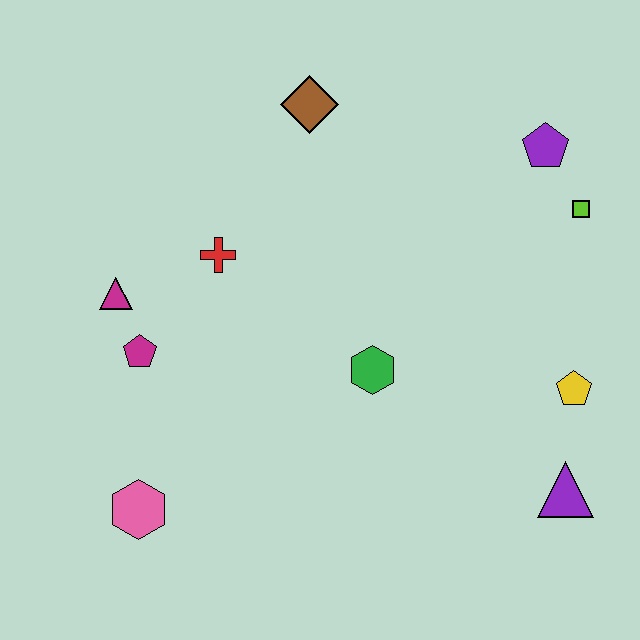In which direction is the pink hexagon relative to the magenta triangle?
The pink hexagon is below the magenta triangle.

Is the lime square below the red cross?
No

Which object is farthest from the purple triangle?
The magenta triangle is farthest from the purple triangle.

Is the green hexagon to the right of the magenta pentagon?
Yes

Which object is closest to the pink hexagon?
The magenta pentagon is closest to the pink hexagon.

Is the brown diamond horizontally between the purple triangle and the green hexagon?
No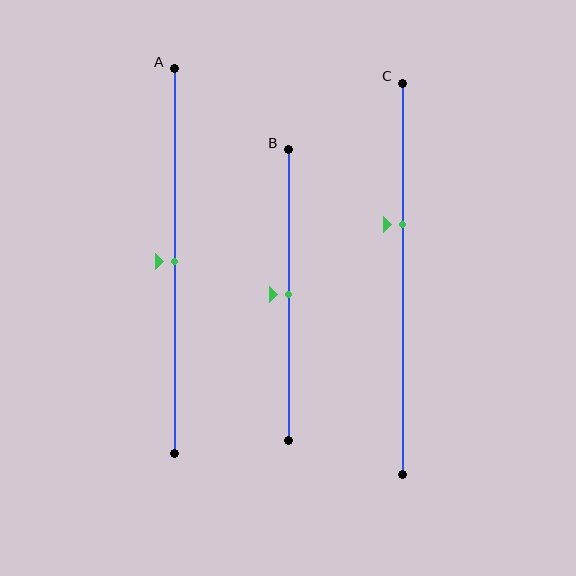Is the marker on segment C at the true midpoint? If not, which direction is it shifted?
No, the marker on segment C is shifted upward by about 14% of the segment length.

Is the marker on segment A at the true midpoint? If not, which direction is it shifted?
Yes, the marker on segment A is at the true midpoint.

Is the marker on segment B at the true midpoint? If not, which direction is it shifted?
Yes, the marker on segment B is at the true midpoint.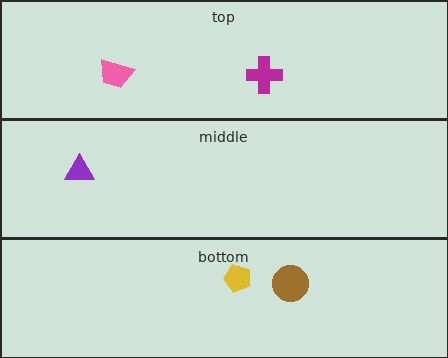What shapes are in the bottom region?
The yellow pentagon, the brown circle.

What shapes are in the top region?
The magenta cross, the pink trapezoid.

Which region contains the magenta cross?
The top region.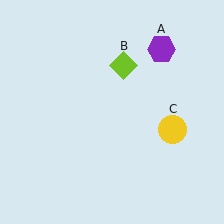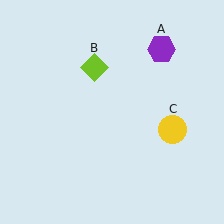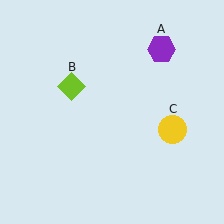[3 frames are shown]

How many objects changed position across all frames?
1 object changed position: lime diamond (object B).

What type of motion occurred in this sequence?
The lime diamond (object B) rotated counterclockwise around the center of the scene.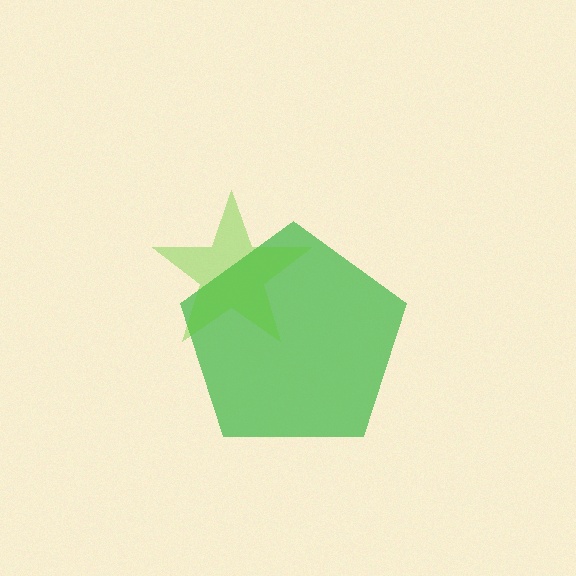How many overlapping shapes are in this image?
There are 2 overlapping shapes in the image.